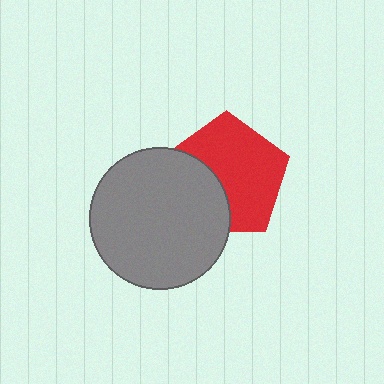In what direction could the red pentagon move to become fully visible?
The red pentagon could move right. That would shift it out from behind the gray circle entirely.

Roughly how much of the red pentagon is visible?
Most of it is visible (roughly 65%).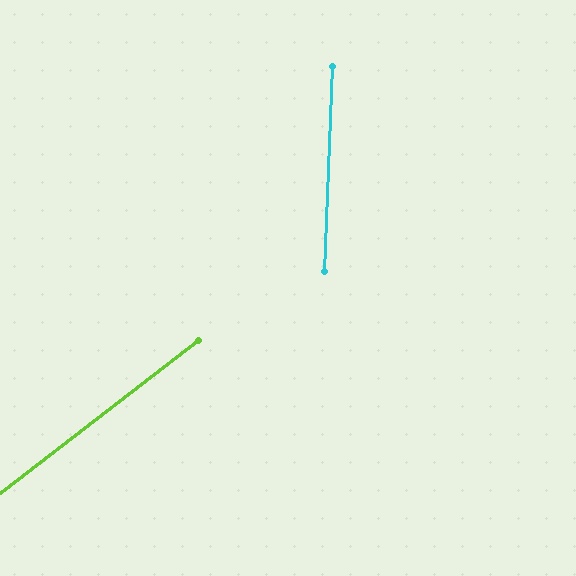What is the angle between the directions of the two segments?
Approximately 50 degrees.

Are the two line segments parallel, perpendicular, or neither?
Neither parallel nor perpendicular — they differ by about 50°.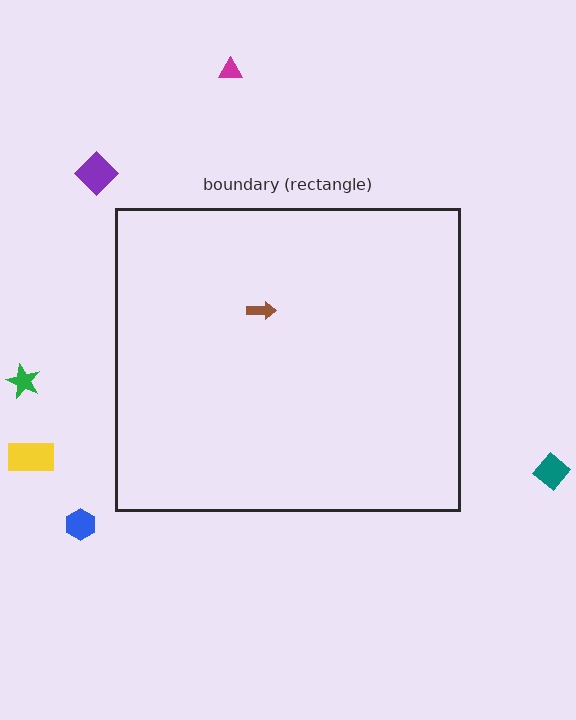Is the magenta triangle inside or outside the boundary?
Outside.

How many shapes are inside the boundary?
1 inside, 6 outside.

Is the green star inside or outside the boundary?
Outside.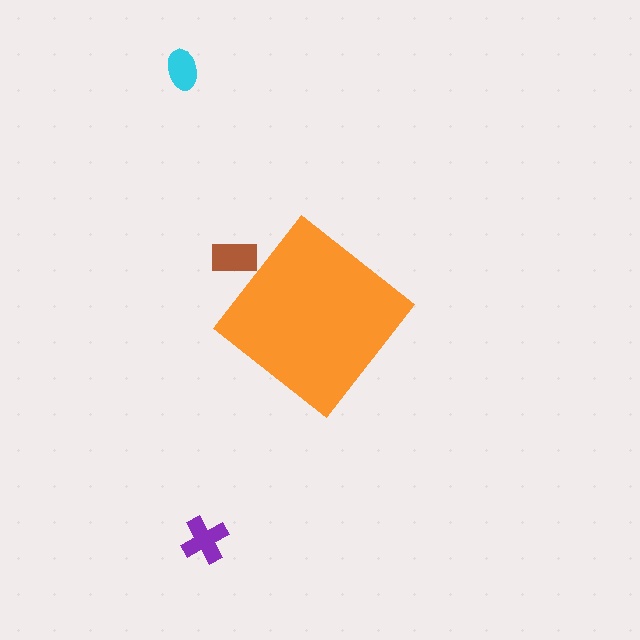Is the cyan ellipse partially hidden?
No, the cyan ellipse is fully visible.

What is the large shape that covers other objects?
An orange diamond.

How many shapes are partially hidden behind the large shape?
1 shape is partially hidden.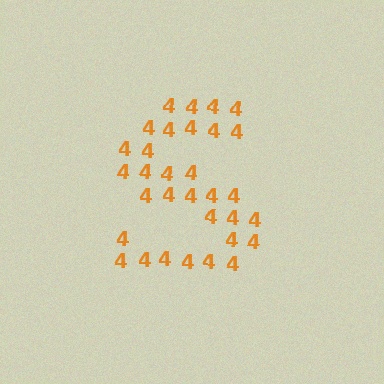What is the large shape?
The large shape is the letter S.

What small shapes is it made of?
It is made of small digit 4's.